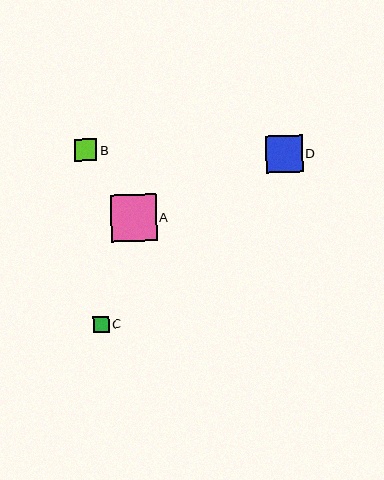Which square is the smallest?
Square C is the smallest with a size of approximately 16 pixels.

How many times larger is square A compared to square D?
Square A is approximately 1.3 times the size of square D.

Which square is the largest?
Square A is the largest with a size of approximately 46 pixels.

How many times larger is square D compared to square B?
Square D is approximately 1.6 times the size of square B.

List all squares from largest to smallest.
From largest to smallest: A, D, B, C.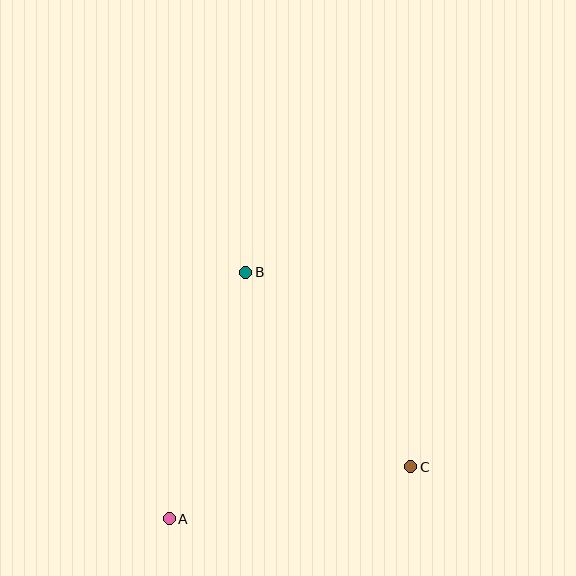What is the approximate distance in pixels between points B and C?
The distance between B and C is approximately 255 pixels.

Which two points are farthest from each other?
Points A and B are farthest from each other.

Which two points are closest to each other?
Points A and C are closest to each other.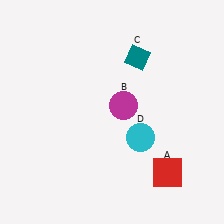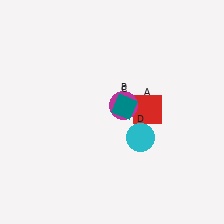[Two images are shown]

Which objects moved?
The objects that moved are: the red square (A), the teal diamond (C).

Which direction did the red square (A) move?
The red square (A) moved up.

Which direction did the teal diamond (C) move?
The teal diamond (C) moved down.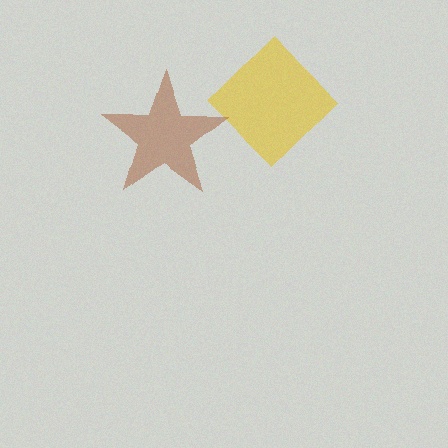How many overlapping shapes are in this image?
There are 2 overlapping shapes in the image.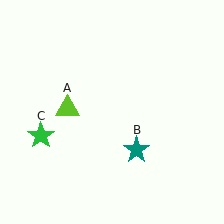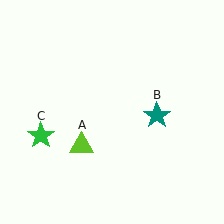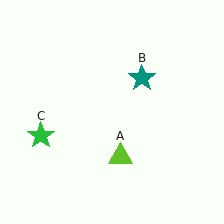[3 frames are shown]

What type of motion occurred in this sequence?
The lime triangle (object A), teal star (object B) rotated counterclockwise around the center of the scene.